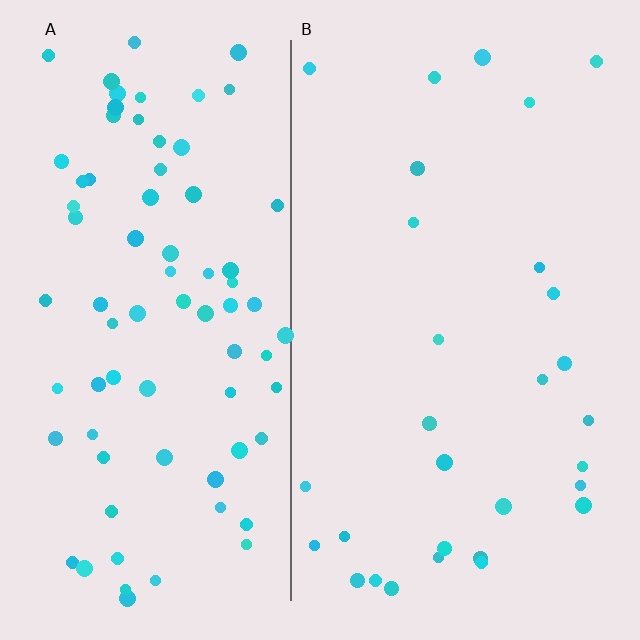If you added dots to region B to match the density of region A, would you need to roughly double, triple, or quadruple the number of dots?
Approximately triple.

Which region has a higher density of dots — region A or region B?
A (the left).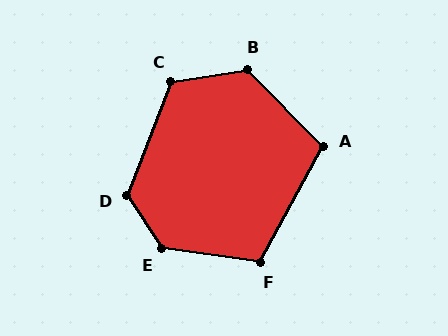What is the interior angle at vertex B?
Approximately 125 degrees (obtuse).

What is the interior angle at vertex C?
Approximately 120 degrees (obtuse).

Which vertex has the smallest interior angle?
A, at approximately 107 degrees.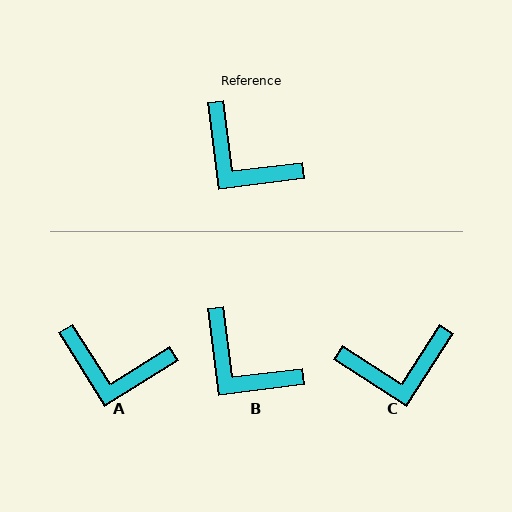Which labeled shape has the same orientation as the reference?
B.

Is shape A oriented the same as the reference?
No, it is off by about 25 degrees.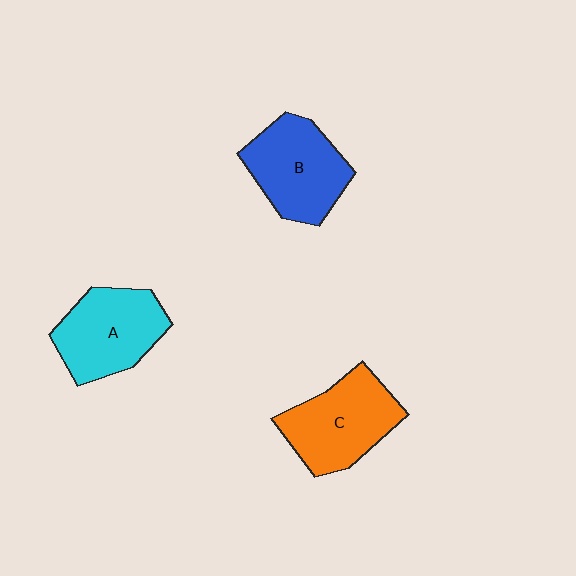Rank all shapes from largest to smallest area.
From largest to smallest: C (orange), B (blue), A (cyan).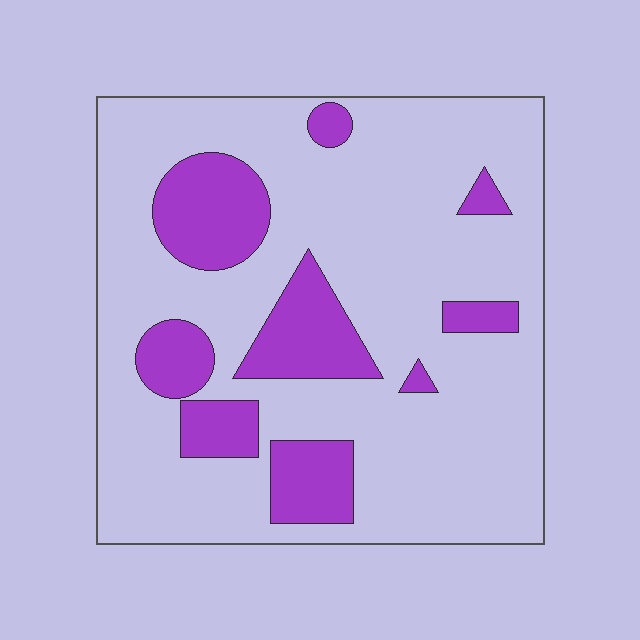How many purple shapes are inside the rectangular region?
9.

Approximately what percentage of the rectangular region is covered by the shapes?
Approximately 20%.